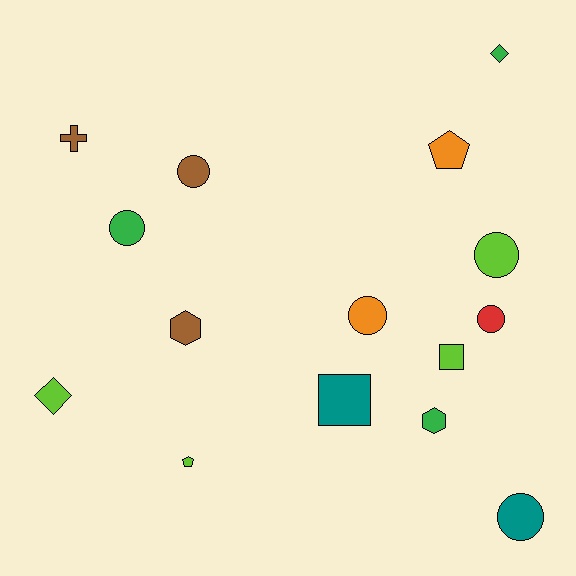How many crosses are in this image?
There is 1 cross.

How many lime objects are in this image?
There are 4 lime objects.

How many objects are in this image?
There are 15 objects.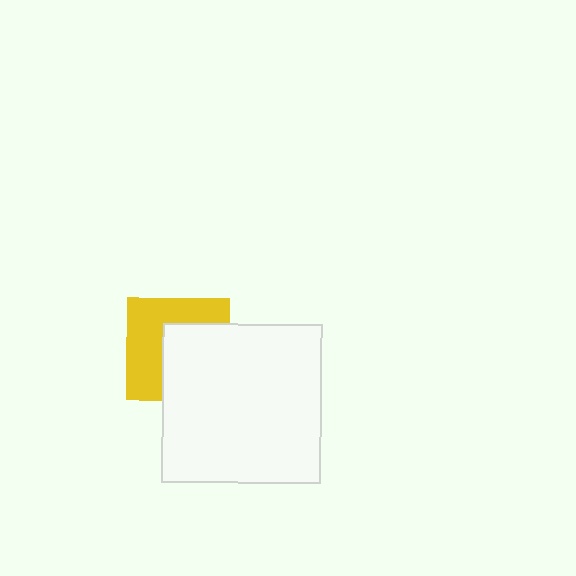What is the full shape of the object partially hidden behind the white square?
The partially hidden object is a yellow square.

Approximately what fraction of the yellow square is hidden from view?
Roughly 49% of the yellow square is hidden behind the white square.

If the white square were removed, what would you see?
You would see the complete yellow square.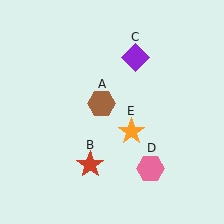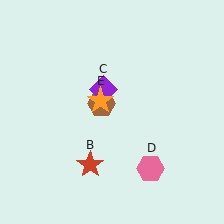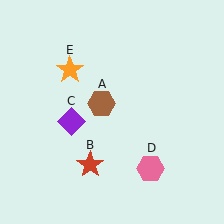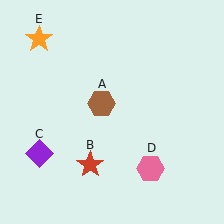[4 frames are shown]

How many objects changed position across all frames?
2 objects changed position: purple diamond (object C), orange star (object E).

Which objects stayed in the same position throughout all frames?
Brown hexagon (object A) and red star (object B) and pink hexagon (object D) remained stationary.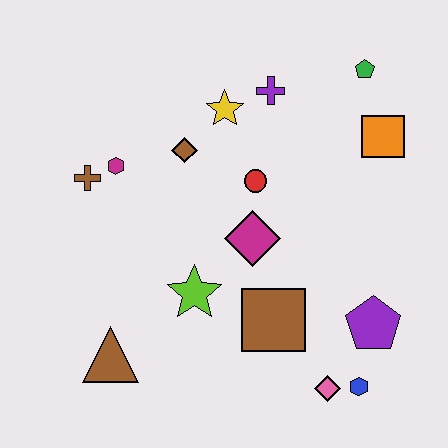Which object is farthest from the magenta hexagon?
The blue hexagon is farthest from the magenta hexagon.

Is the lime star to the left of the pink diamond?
Yes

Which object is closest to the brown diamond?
The yellow star is closest to the brown diamond.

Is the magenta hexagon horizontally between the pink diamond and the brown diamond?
No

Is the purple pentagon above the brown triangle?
Yes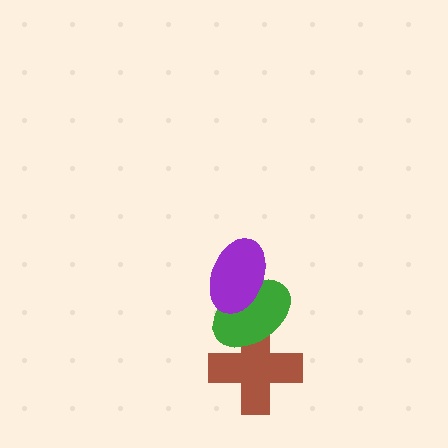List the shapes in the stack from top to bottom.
From top to bottom: the purple ellipse, the green ellipse, the brown cross.